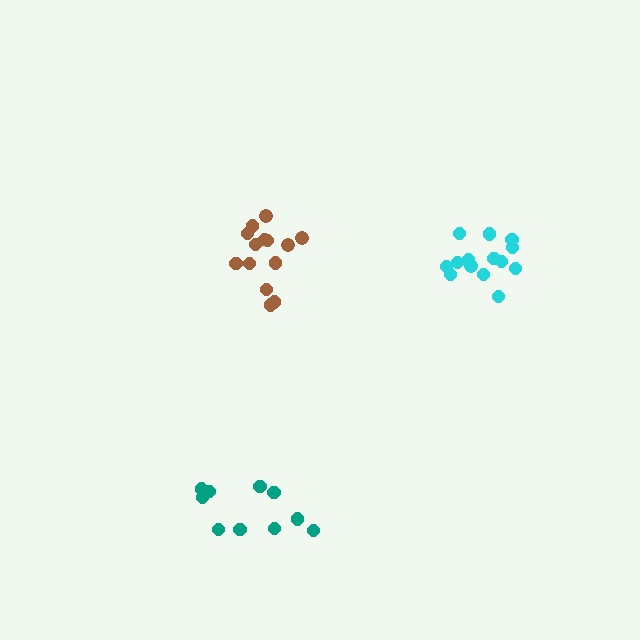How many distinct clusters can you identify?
There are 3 distinct clusters.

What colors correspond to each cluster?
The clusters are colored: teal, cyan, brown.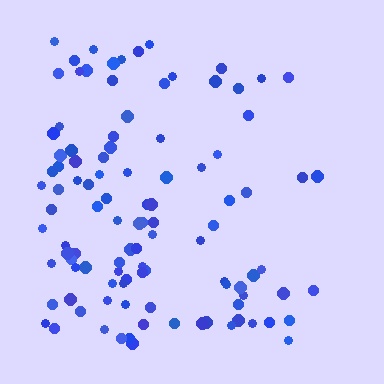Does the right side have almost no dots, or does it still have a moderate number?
Still a moderate number, just noticeably fewer than the left.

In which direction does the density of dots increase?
From right to left, with the left side densest.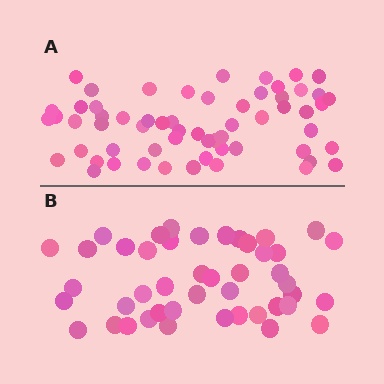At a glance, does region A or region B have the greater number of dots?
Region A (the top region) has more dots.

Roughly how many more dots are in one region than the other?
Region A has approximately 15 more dots than region B.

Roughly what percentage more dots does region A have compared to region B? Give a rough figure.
About 35% more.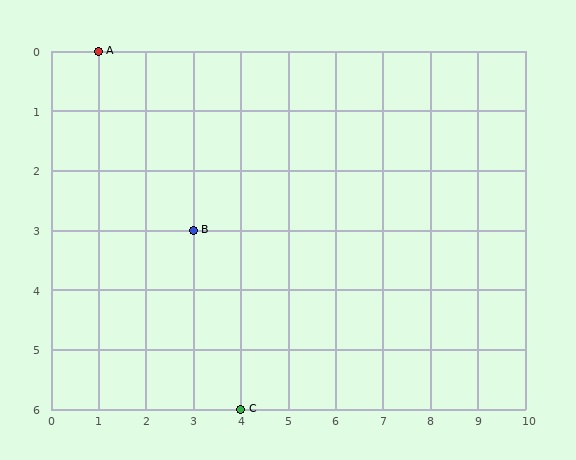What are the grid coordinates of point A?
Point A is at grid coordinates (1, 0).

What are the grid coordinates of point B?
Point B is at grid coordinates (3, 3).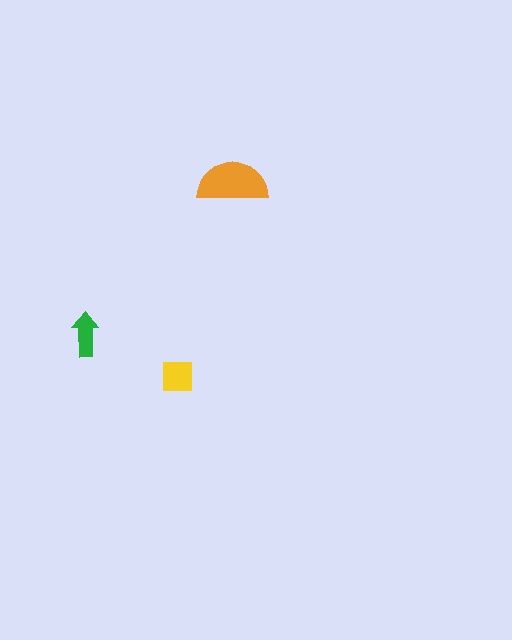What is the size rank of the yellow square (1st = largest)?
2nd.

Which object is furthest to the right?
The orange semicircle is rightmost.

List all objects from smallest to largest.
The green arrow, the yellow square, the orange semicircle.